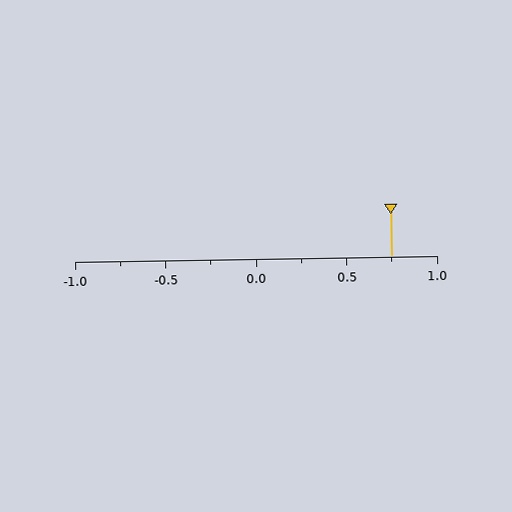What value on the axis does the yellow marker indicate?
The marker indicates approximately 0.75.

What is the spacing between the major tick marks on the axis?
The major ticks are spaced 0.5 apart.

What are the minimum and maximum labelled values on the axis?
The axis runs from -1.0 to 1.0.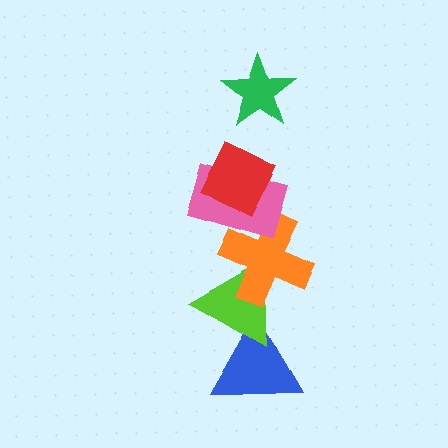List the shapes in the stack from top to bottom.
From top to bottom: the green star, the red diamond, the pink rectangle, the orange cross, the lime triangle, the blue triangle.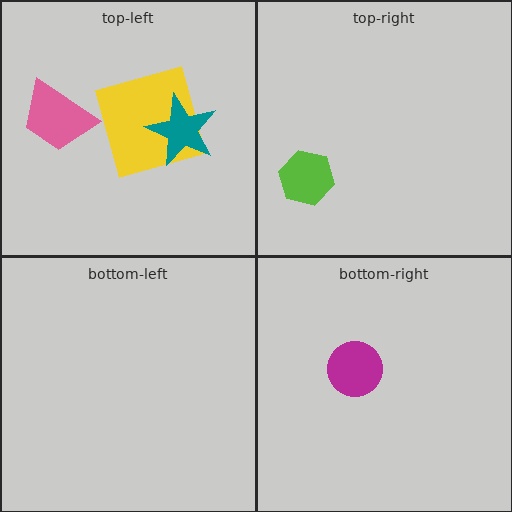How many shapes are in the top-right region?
1.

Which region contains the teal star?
The top-left region.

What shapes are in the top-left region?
The yellow square, the teal star, the pink trapezoid.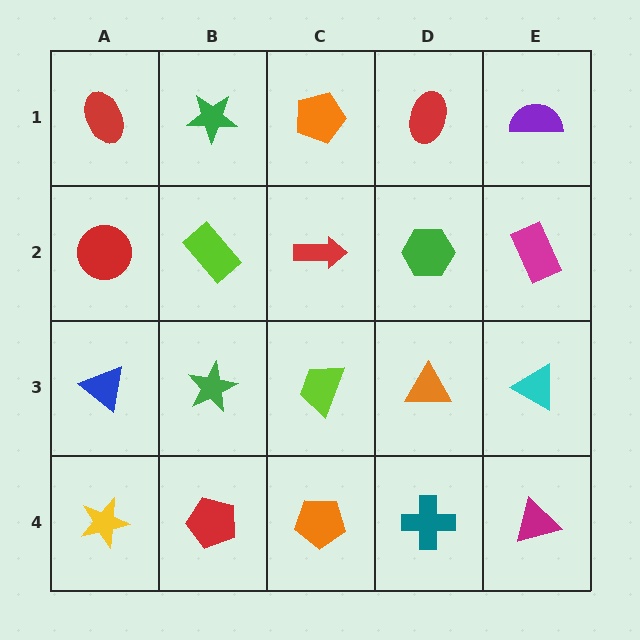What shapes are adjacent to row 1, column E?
A magenta rectangle (row 2, column E), a red ellipse (row 1, column D).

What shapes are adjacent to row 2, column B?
A green star (row 1, column B), a green star (row 3, column B), a red circle (row 2, column A), a red arrow (row 2, column C).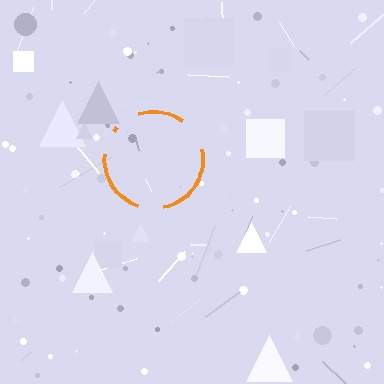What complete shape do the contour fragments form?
The contour fragments form a circle.